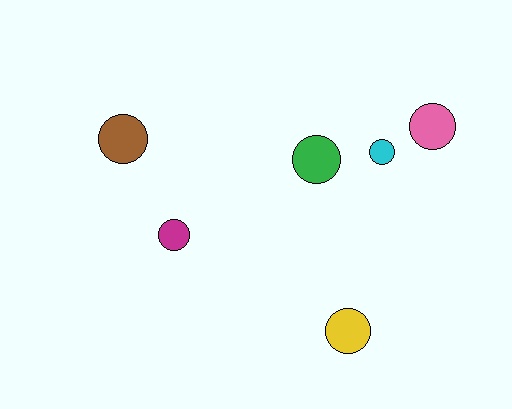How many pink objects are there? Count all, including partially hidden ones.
There is 1 pink object.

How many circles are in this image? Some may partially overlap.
There are 6 circles.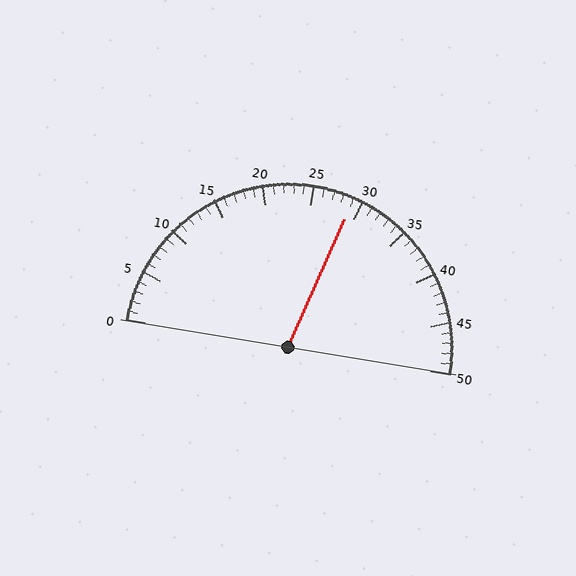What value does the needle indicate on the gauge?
The needle indicates approximately 29.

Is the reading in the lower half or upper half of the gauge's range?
The reading is in the upper half of the range (0 to 50).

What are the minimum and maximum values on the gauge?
The gauge ranges from 0 to 50.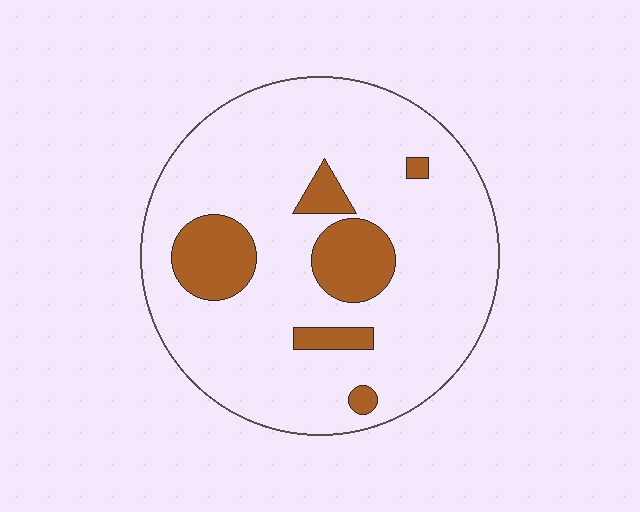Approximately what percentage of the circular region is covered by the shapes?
Approximately 15%.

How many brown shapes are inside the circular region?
6.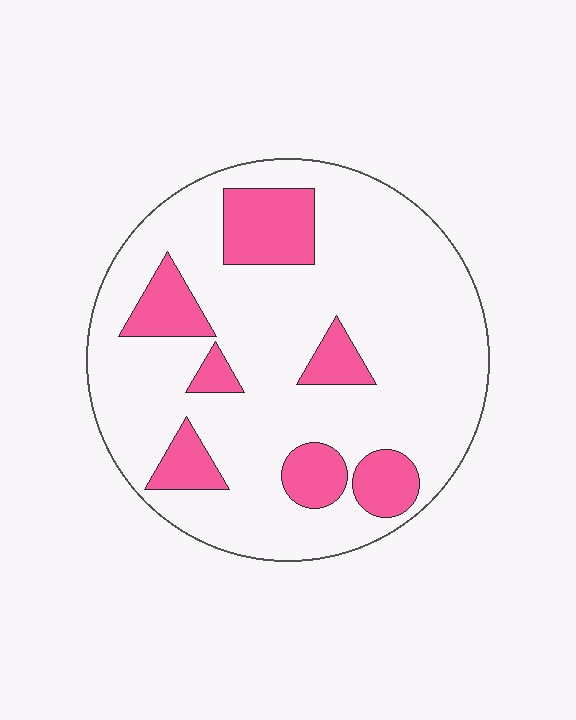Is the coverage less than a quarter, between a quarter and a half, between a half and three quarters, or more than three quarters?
Less than a quarter.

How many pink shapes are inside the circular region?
7.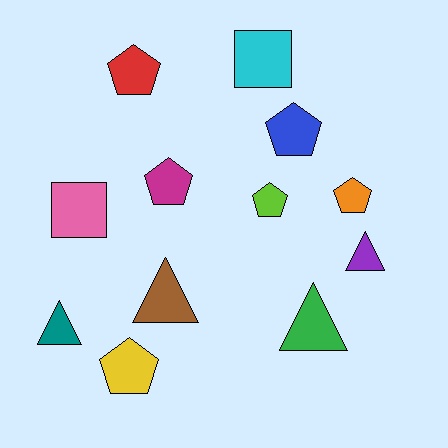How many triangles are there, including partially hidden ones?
There are 4 triangles.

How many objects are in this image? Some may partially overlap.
There are 12 objects.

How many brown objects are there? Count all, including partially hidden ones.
There is 1 brown object.